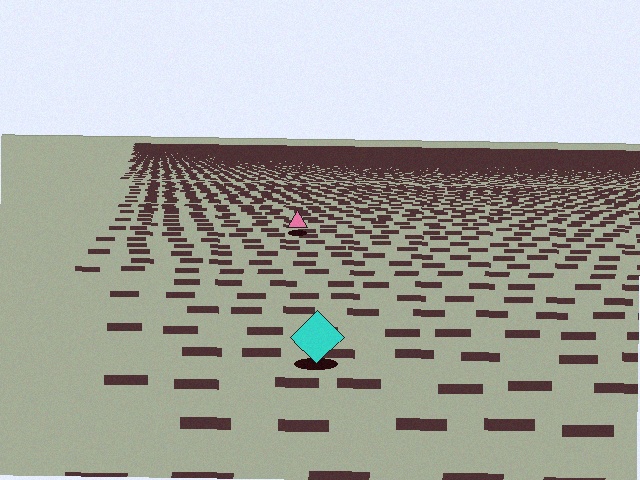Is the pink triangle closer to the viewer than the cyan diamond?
No. The cyan diamond is closer — you can tell from the texture gradient: the ground texture is coarser near it.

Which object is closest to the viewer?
The cyan diamond is closest. The texture marks near it are larger and more spread out.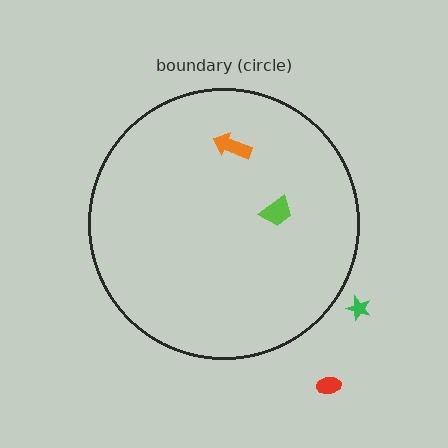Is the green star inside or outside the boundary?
Outside.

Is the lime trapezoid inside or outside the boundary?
Inside.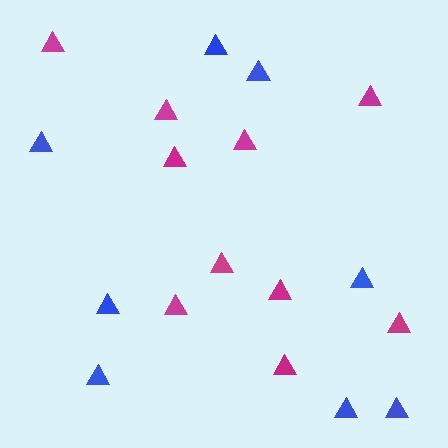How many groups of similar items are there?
There are 2 groups: one group of magenta triangles (10) and one group of blue triangles (8).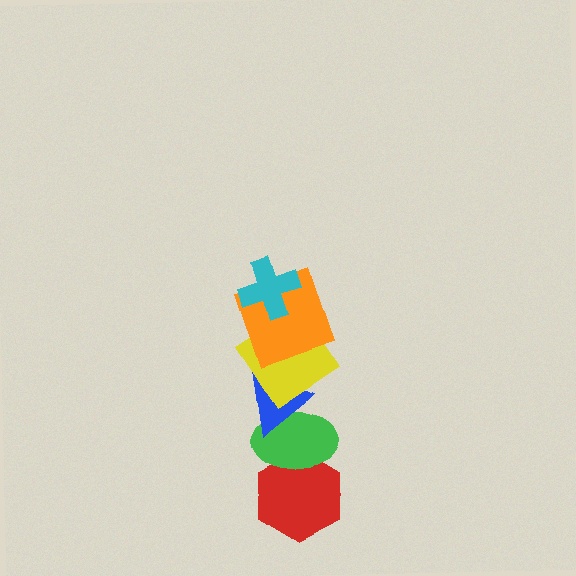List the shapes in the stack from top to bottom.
From top to bottom: the cyan cross, the orange square, the yellow diamond, the blue triangle, the green ellipse, the red hexagon.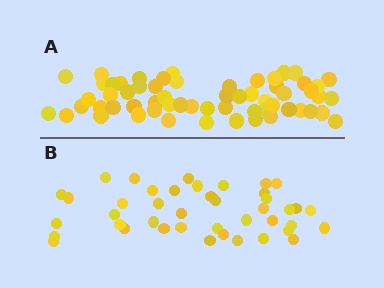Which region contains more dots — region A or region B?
Region A (the top region) has more dots.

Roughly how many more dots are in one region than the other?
Region A has approximately 20 more dots than region B.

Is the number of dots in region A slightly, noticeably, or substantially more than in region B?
Region A has noticeably more, but not dramatically so. The ratio is roughly 1.4 to 1.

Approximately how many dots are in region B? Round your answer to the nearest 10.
About 40 dots. (The exact count is 42, which rounds to 40.)